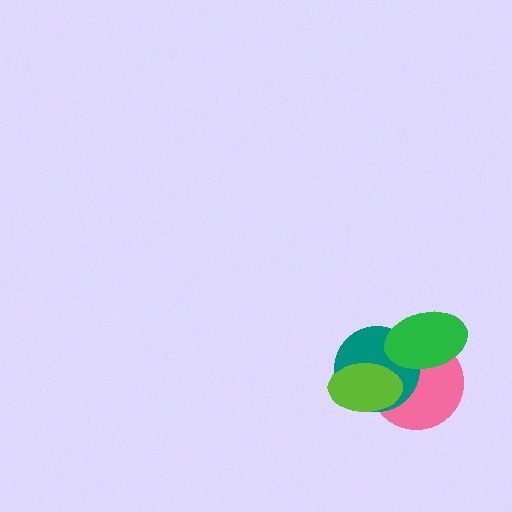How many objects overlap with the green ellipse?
2 objects overlap with the green ellipse.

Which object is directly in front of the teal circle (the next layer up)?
The lime ellipse is directly in front of the teal circle.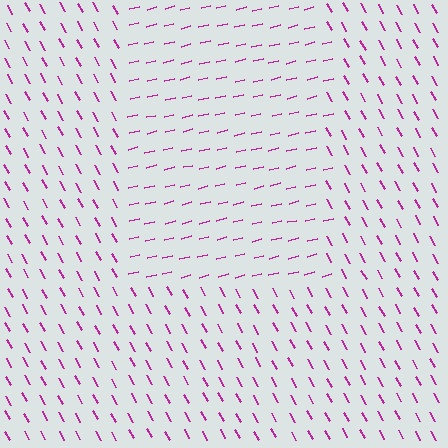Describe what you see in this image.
The image is filled with small magenta line segments. A rectangle region in the image has lines oriented differently from the surrounding lines, creating a visible texture boundary.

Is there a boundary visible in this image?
Yes, there is a texture boundary formed by a change in line orientation.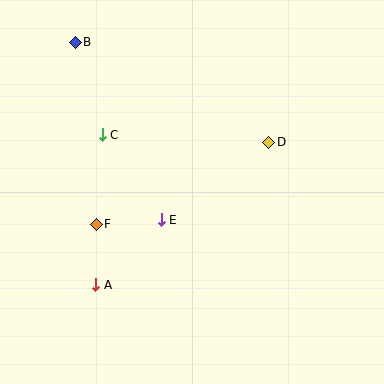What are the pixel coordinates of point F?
Point F is at (96, 224).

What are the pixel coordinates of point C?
Point C is at (102, 135).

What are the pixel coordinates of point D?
Point D is at (269, 142).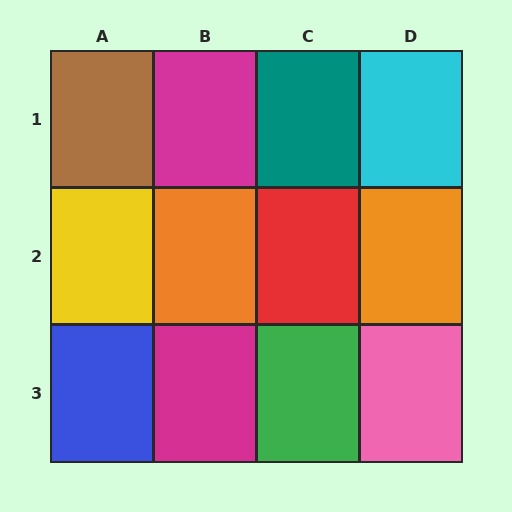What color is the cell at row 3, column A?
Blue.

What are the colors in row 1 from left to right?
Brown, magenta, teal, cyan.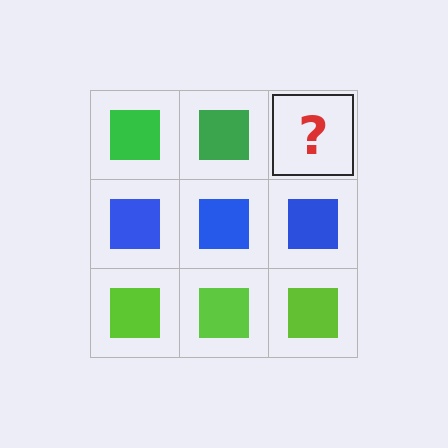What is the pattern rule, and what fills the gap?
The rule is that each row has a consistent color. The gap should be filled with a green square.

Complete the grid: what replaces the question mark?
The question mark should be replaced with a green square.